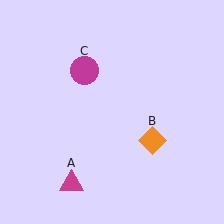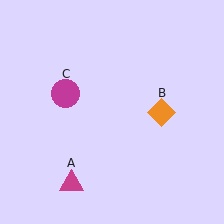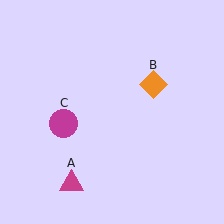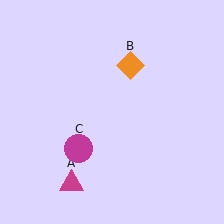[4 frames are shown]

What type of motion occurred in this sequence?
The orange diamond (object B), magenta circle (object C) rotated counterclockwise around the center of the scene.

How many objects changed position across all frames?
2 objects changed position: orange diamond (object B), magenta circle (object C).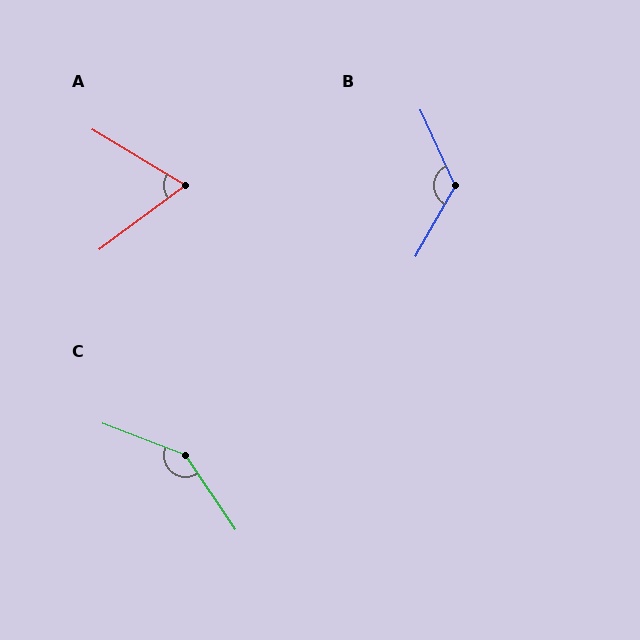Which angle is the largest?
C, at approximately 145 degrees.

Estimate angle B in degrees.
Approximately 126 degrees.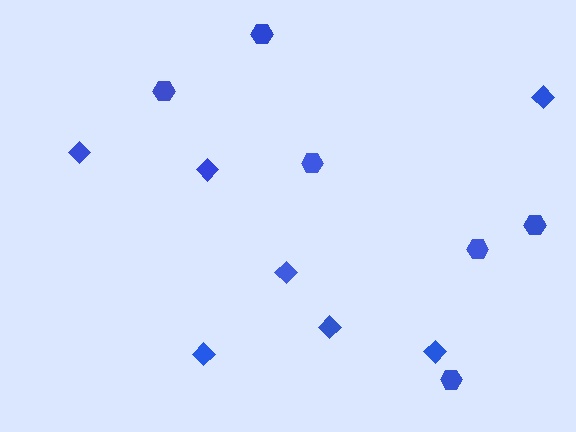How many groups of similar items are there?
There are 2 groups: one group of hexagons (6) and one group of diamonds (7).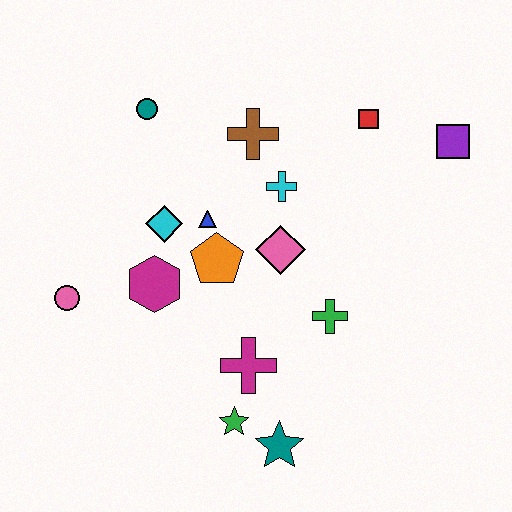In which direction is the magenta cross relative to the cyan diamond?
The magenta cross is below the cyan diamond.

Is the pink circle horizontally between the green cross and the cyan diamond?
No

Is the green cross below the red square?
Yes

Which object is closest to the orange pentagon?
The blue triangle is closest to the orange pentagon.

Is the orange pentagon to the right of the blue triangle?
Yes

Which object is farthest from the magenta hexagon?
The purple square is farthest from the magenta hexagon.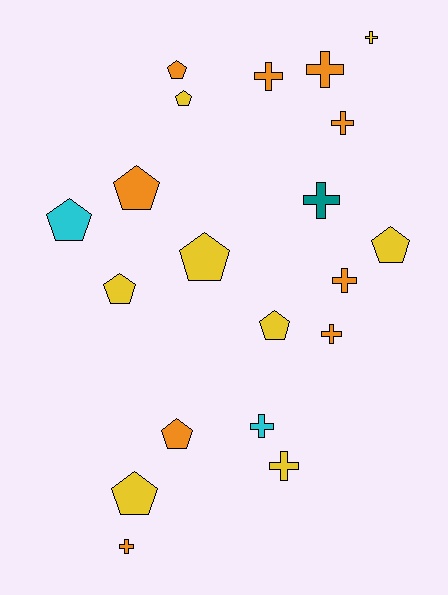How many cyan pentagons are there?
There is 1 cyan pentagon.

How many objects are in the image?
There are 20 objects.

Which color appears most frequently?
Orange, with 9 objects.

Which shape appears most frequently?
Pentagon, with 10 objects.